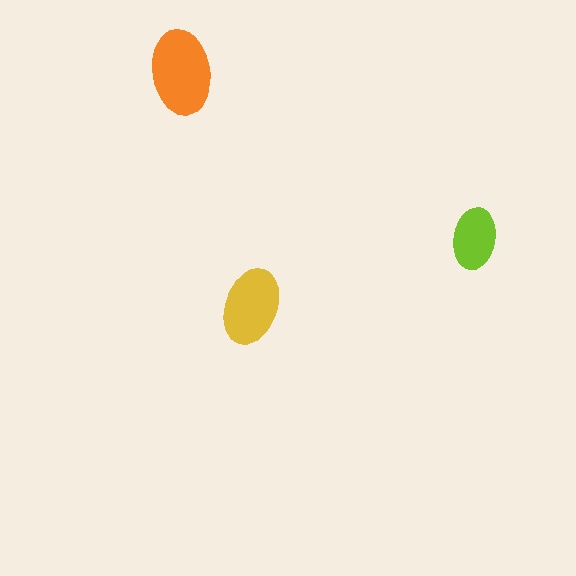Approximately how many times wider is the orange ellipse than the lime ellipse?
About 1.5 times wider.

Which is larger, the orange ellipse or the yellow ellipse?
The orange one.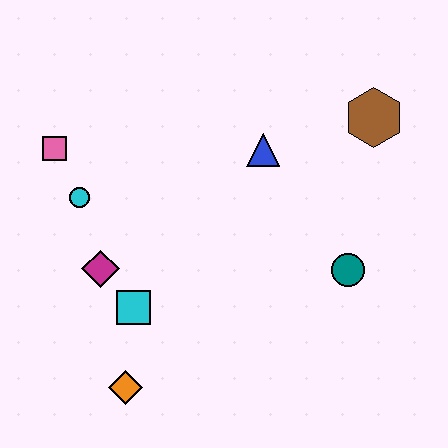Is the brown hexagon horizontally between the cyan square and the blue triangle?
No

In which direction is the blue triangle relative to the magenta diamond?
The blue triangle is to the right of the magenta diamond.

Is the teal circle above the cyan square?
Yes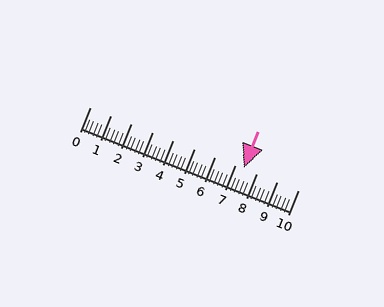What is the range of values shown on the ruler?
The ruler shows values from 0 to 10.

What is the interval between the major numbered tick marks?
The major tick marks are spaced 1 units apart.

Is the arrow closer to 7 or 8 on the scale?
The arrow is closer to 7.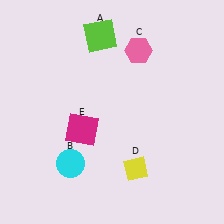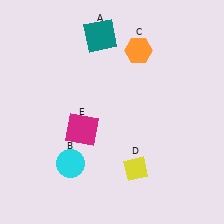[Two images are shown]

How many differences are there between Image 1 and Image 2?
There are 2 differences between the two images.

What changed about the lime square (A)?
In Image 1, A is lime. In Image 2, it changed to teal.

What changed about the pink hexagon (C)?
In Image 1, C is pink. In Image 2, it changed to orange.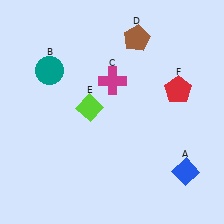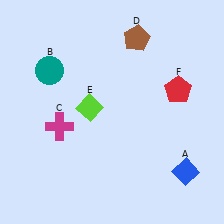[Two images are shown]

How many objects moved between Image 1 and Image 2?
1 object moved between the two images.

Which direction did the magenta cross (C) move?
The magenta cross (C) moved left.